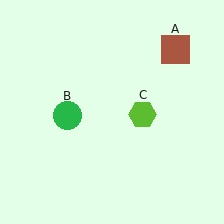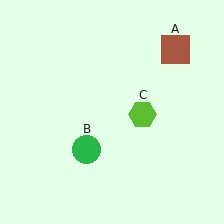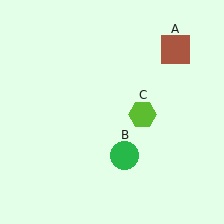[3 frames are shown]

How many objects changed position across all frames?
1 object changed position: green circle (object B).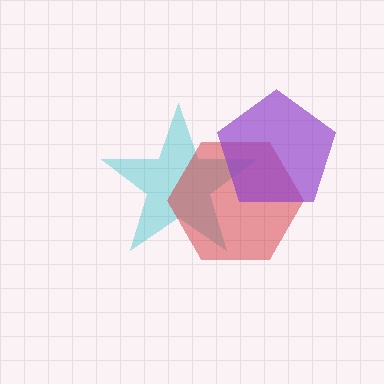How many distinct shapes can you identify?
There are 3 distinct shapes: a cyan star, a red hexagon, a purple pentagon.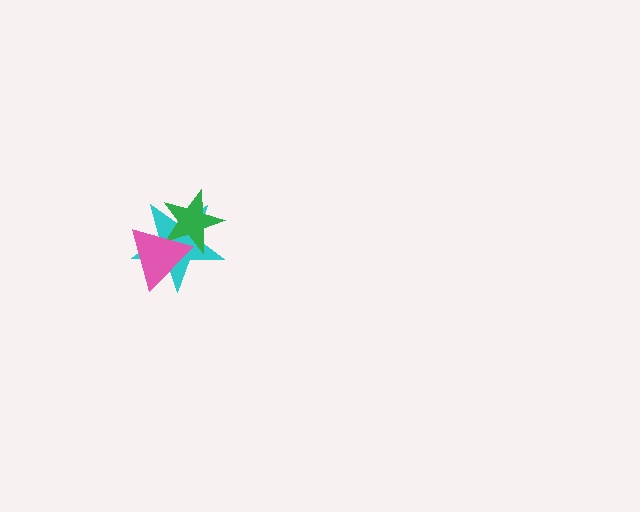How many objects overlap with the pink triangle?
2 objects overlap with the pink triangle.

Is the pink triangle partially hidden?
No, no other shape covers it.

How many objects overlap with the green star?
2 objects overlap with the green star.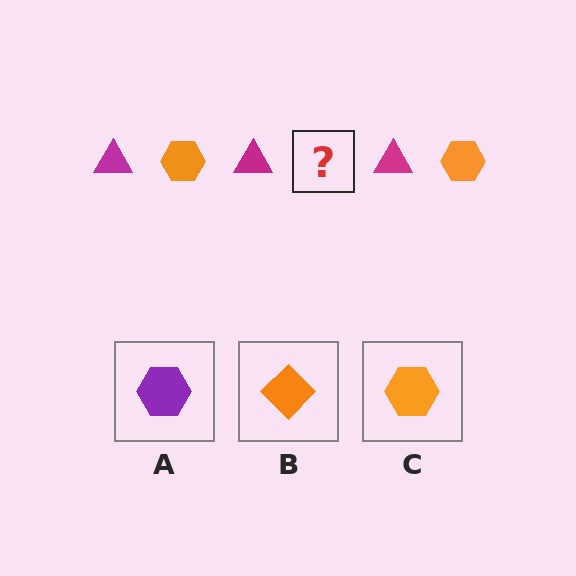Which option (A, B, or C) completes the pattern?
C.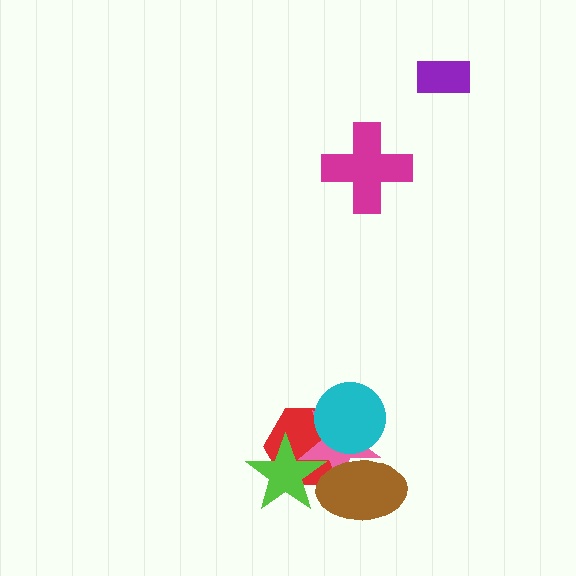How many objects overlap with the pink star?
4 objects overlap with the pink star.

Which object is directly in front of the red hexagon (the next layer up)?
The pink star is directly in front of the red hexagon.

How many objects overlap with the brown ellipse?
4 objects overlap with the brown ellipse.